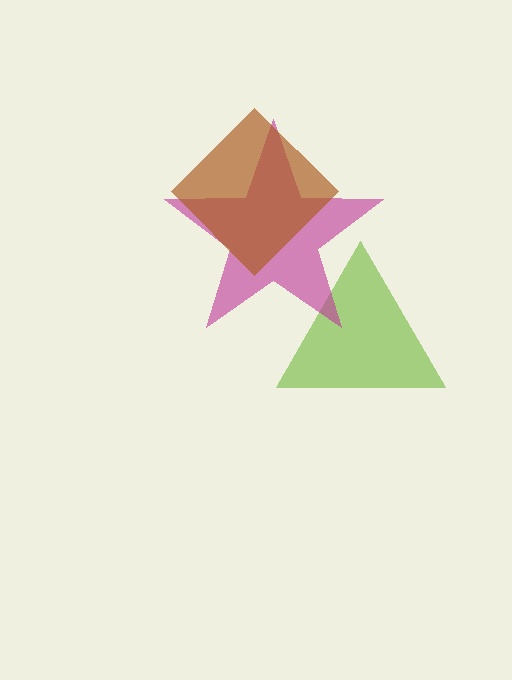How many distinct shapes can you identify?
There are 3 distinct shapes: a lime triangle, a magenta star, a brown diamond.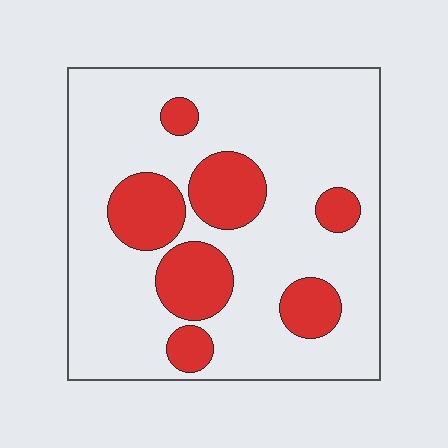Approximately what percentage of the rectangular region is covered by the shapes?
Approximately 25%.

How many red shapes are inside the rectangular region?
7.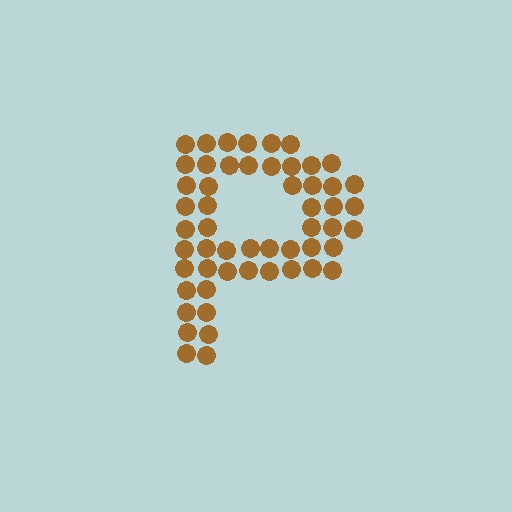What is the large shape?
The large shape is the letter P.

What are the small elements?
The small elements are circles.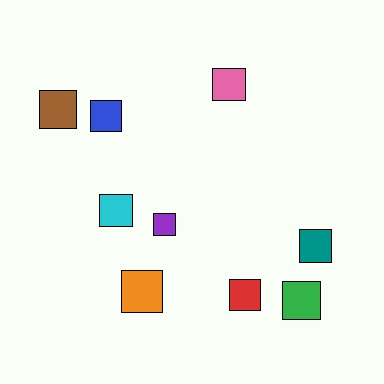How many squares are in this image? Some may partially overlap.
There are 9 squares.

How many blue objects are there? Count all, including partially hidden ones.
There is 1 blue object.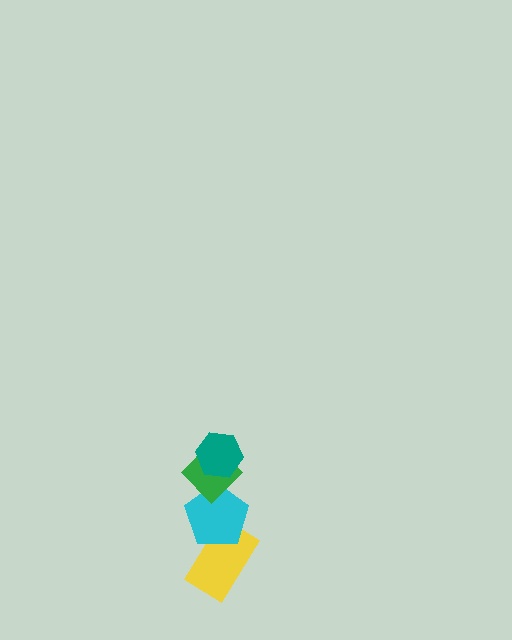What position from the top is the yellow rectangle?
The yellow rectangle is 4th from the top.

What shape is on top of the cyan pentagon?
The green diamond is on top of the cyan pentagon.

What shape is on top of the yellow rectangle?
The cyan pentagon is on top of the yellow rectangle.